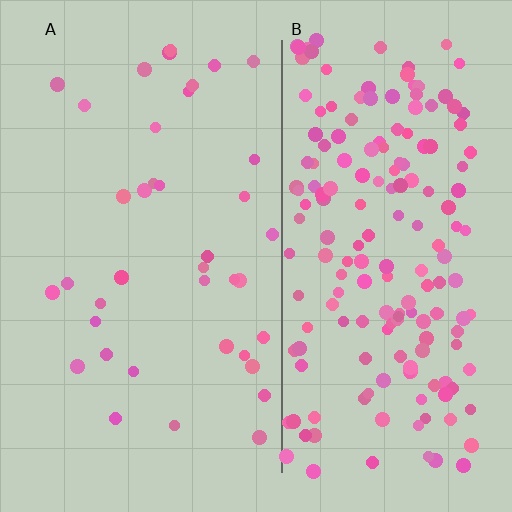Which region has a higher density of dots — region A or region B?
B (the right).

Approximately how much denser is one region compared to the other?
Approximately 4.8× — region B over region A.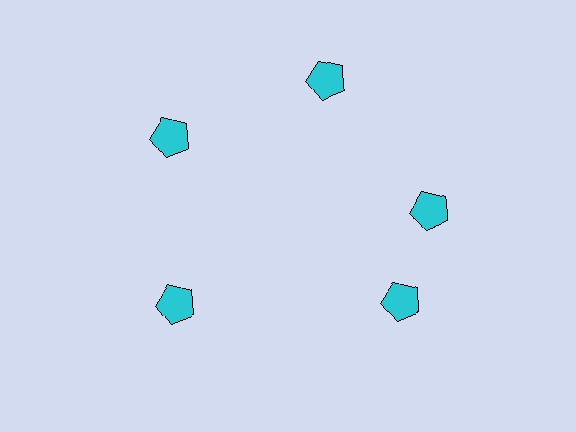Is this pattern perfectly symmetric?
No. The 5 cyan pentagons are arranged in a ring, but one element near the 5 o'clock position is rotated out of alignment along the ring, breaking the 5-fold rotational symmetry.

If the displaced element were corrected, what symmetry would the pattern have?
It would have 5-fold rotational symmetry — the pattern would map onto itself every 72 degrees.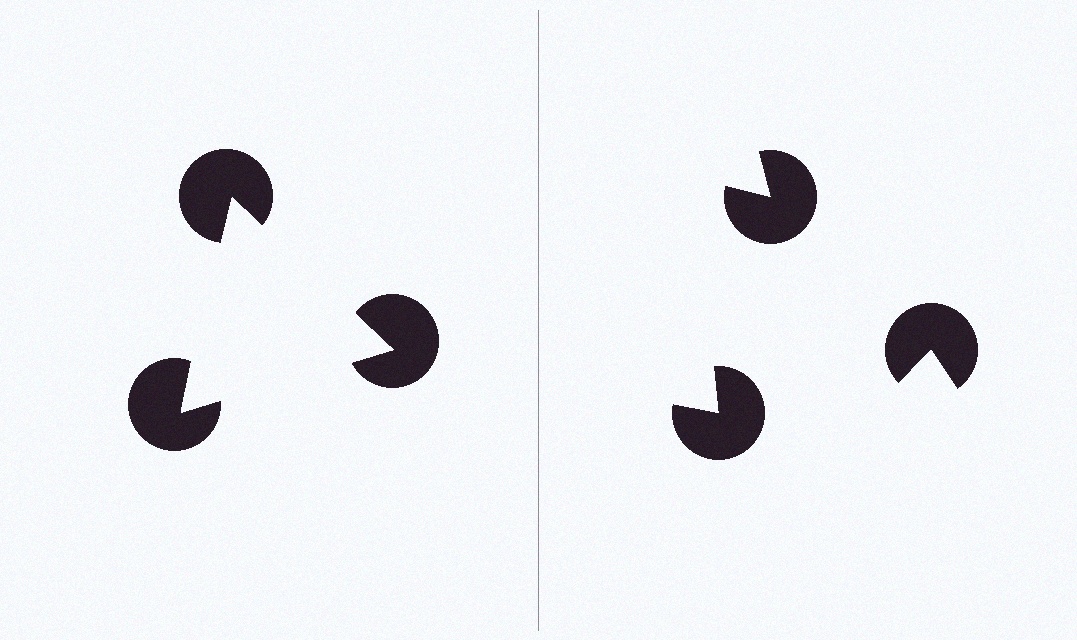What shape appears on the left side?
An illusory triangle.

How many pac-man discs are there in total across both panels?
6 — 3 on each side.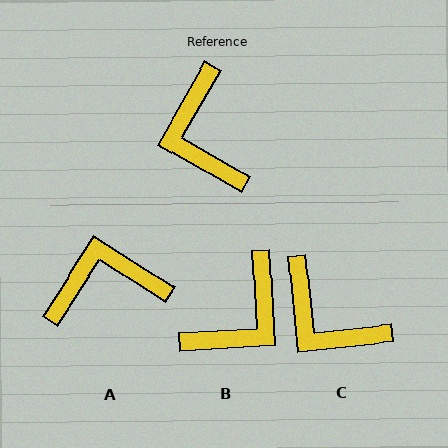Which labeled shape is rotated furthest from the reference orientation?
B, about 123 degrees away.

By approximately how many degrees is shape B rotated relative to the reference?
Approximately 123 degrees counter-clockwise.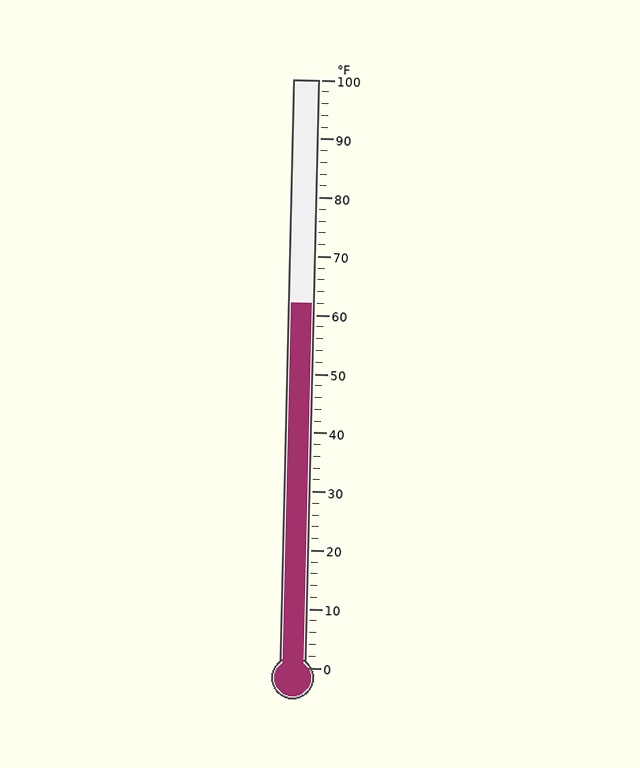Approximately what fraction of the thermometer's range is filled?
The thermometer is filled to approximately 60% of its range.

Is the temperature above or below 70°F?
The temperature is below 70°F.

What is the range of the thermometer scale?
The thermometer scale ranges from 0°F to 100°F.